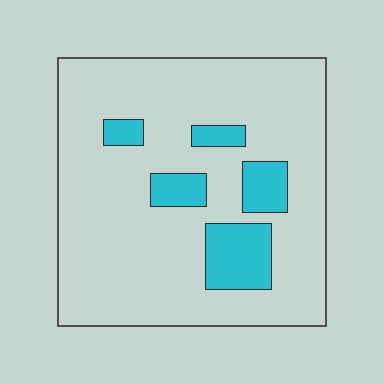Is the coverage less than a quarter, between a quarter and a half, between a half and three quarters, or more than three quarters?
Less than a quarter.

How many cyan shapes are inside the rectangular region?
5.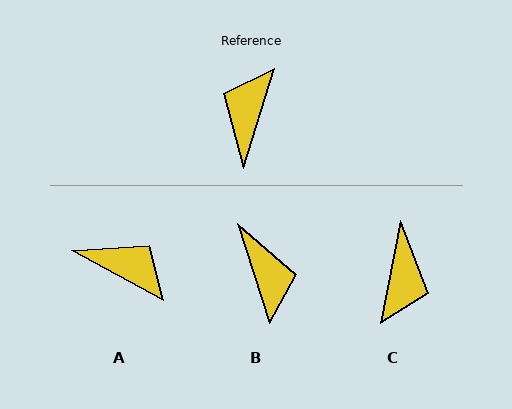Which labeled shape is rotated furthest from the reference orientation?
C, about 174 degrees away.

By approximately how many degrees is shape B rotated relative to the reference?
Approximately 145 degrees clockwise.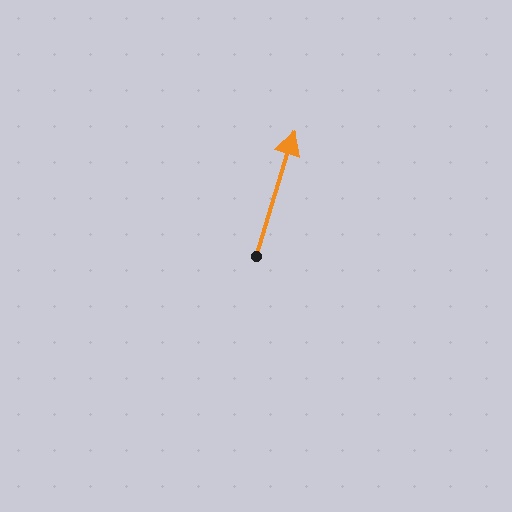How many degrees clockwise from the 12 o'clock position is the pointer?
Approximately 17 degrees.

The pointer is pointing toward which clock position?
Roughly 1 o'clock.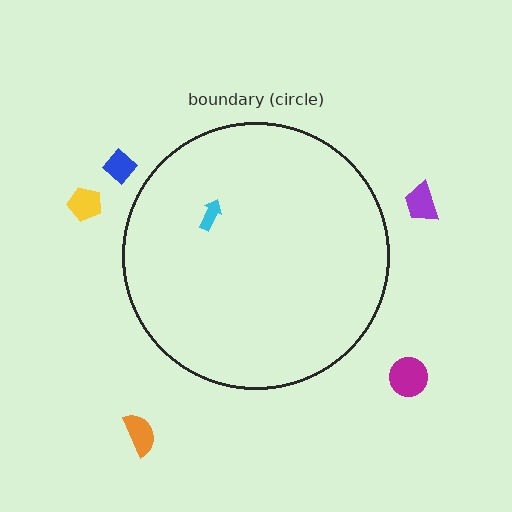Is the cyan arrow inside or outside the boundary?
Inside.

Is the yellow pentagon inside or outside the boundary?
Outside.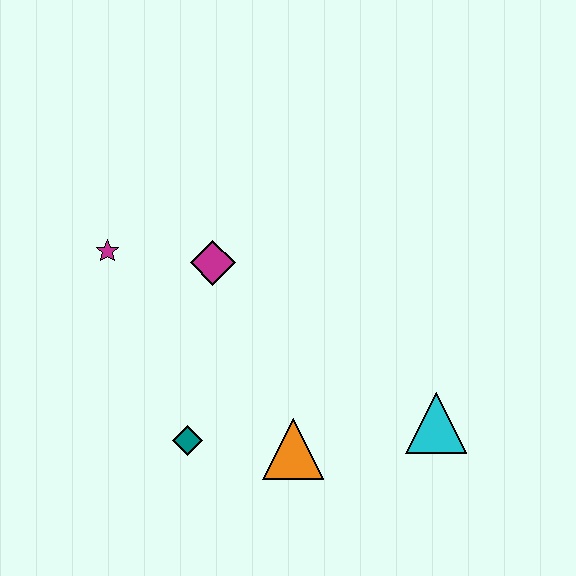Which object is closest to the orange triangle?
The teal diamond is closest to the orange triangle.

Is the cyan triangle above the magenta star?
No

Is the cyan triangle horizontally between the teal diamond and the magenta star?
No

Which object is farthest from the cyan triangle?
The magenta star is farthest from the cyan triangle.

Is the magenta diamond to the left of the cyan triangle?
Yes